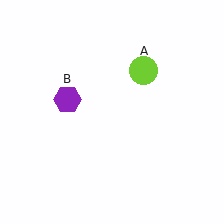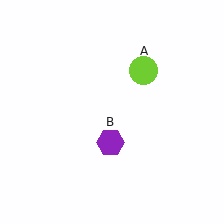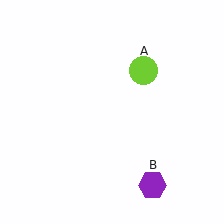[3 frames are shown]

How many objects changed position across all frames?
1 object changed position: purple hexagon (object B).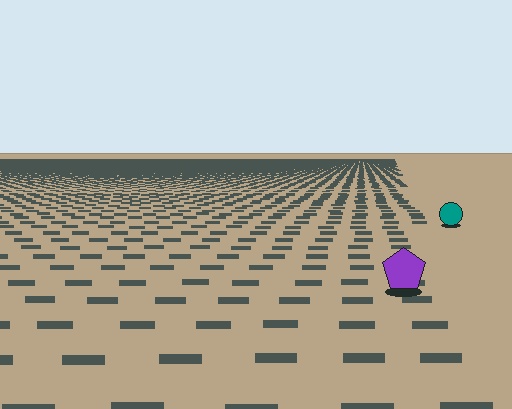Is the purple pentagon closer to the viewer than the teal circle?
Yes. The purple pentagon is closer — you can tell from the texture gradient: the ground texture is coarser near it.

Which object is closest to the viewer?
The purple pentagon is closest. The texture marks near it are larger and more spread out.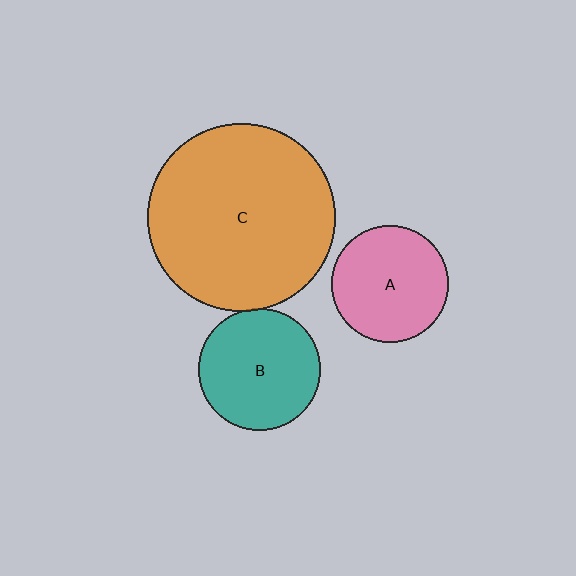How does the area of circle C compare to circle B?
Approximately 2.4 times.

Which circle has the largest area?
Circle C (orange).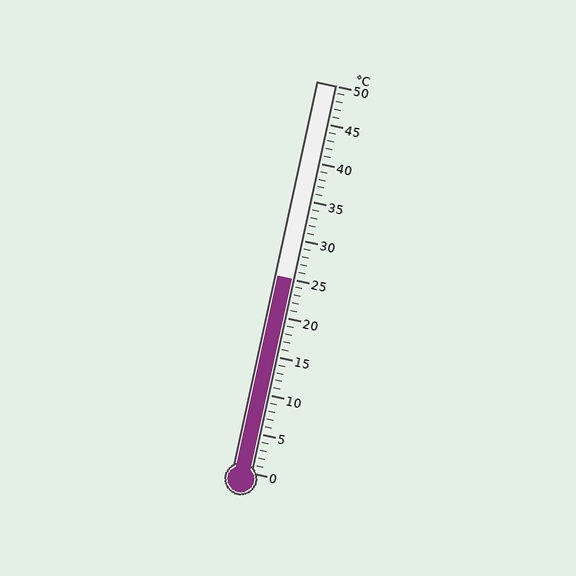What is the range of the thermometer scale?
The thermometer scale ranges from 0°C to 50°C.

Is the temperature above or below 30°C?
The temperature is below 30°C.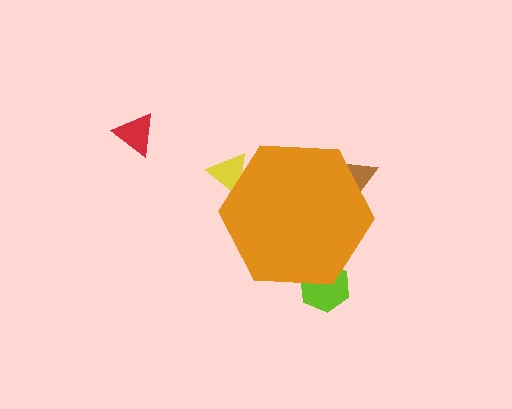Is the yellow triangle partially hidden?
Yes, the yellow triangle is partially hidden behind the orange hexagon.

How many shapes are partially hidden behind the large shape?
3 shapes are partially hidden.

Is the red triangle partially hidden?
No, the red triangle is fully visible.